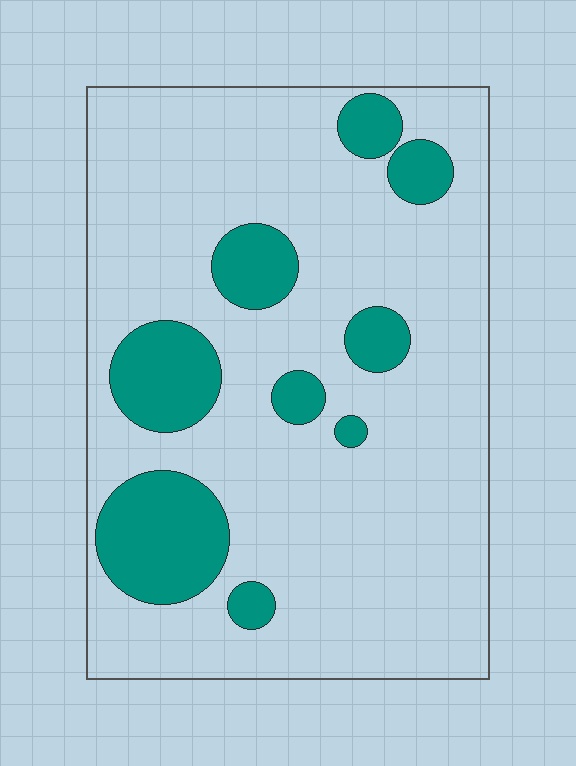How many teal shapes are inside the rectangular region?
9.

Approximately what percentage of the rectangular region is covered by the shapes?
Approximately 20%.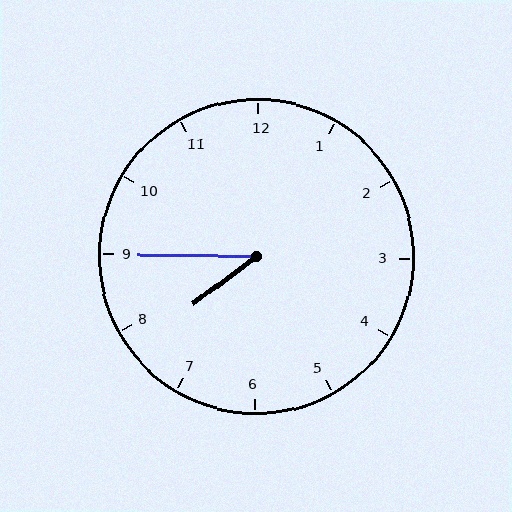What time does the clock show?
7:45.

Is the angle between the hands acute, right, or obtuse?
It is acute.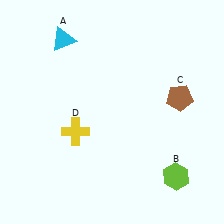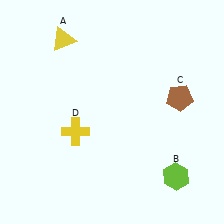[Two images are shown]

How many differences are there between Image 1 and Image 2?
There is 1 difference between the two images.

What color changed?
The triangle (A) changed from cyan in Image 1 to yellow in Image 2.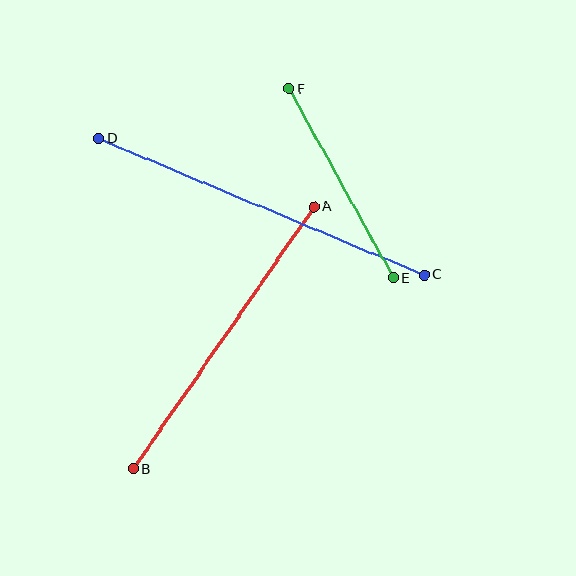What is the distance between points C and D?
The distance is approximately 353 pixels.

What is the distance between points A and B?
The distance is approximately 318 pixels.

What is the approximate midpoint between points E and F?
The midpoint is at approximately (341, 183) pixels.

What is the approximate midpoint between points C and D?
The midpoint is at approximately (262, 207) pixels.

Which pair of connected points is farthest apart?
Points C and D are farthest apart.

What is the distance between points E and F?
The distance is approximately 216 pixels.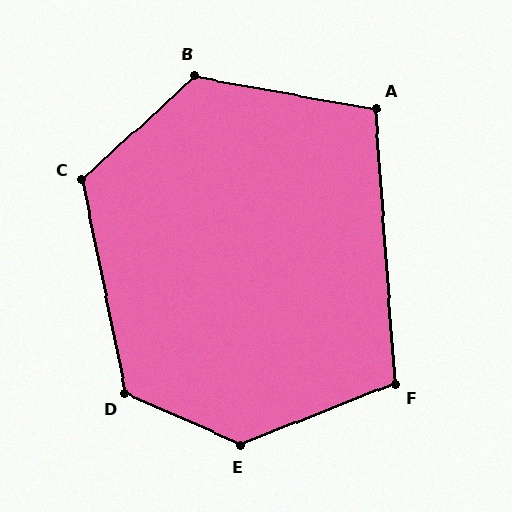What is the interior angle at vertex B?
Approximately 127 degrees (obtuse).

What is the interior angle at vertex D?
Approximately 125 degrees (obtuse).